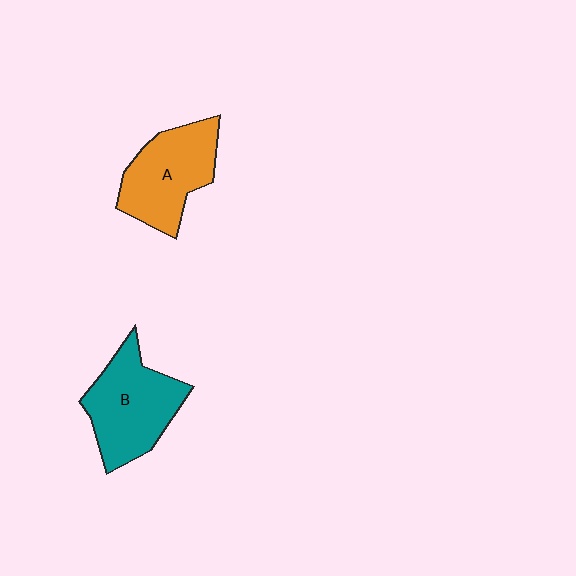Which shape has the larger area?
Shape B (teal).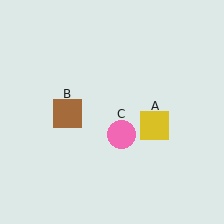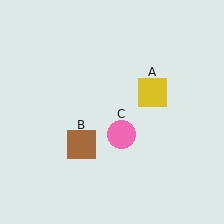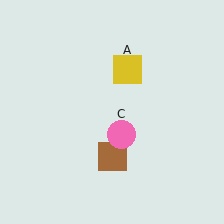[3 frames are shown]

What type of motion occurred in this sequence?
The yellow square (object A), brown square (object B) rotated counterclockwise around the center of the scene.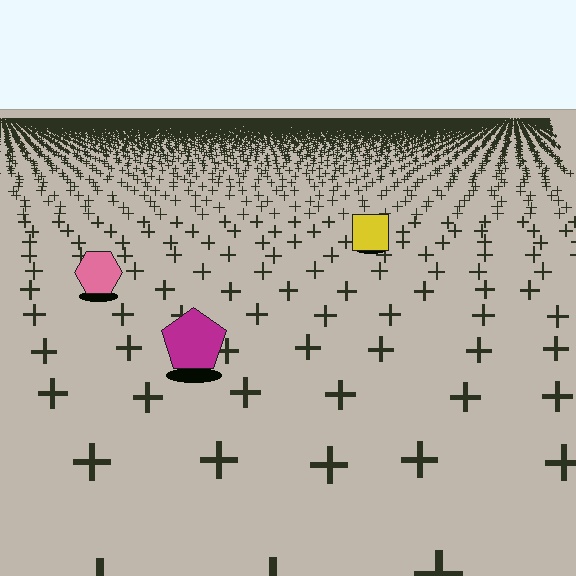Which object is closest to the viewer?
The magenta pentagon is closest. The texture marks near it are larger and more spread out.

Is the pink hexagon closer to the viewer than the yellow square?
Yes. The pink hexagon is closer — you can tell from the texture gradient: the ground texture is coarser near it.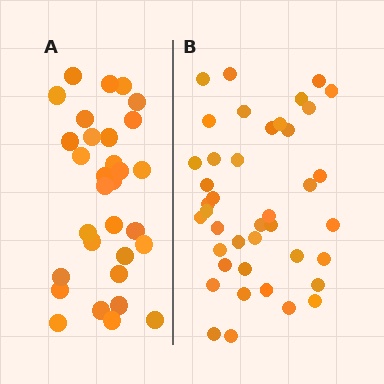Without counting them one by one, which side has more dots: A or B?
Region B (the right region) has more dots.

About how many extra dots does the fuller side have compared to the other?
Region B has roughly 10 or so more dots than region A.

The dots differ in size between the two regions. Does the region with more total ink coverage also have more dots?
No. Region A has more total ink coverage because its dots are larger, but region B actually contains more individual dots. Total area can be misleading — the number of items is what matters here.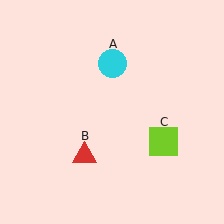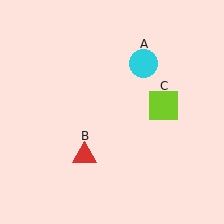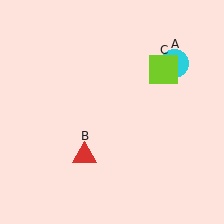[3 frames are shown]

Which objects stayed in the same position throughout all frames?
Red triangle (object B) remained stationary.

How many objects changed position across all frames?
2 objects changed position: cyan circle (object A), lime square (object C).